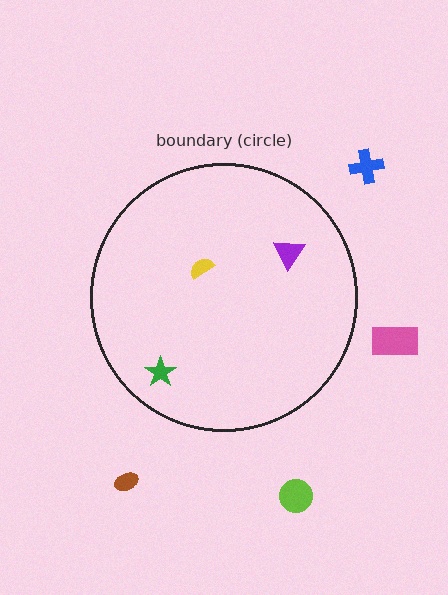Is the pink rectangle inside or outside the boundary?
Outside.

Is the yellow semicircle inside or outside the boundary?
Inside.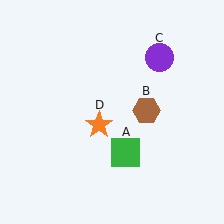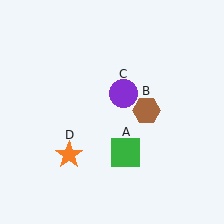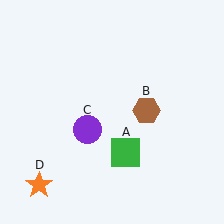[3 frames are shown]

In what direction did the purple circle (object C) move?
The purple circle (object C) moved down and to the left.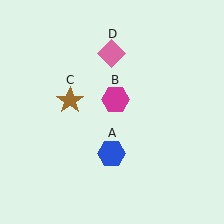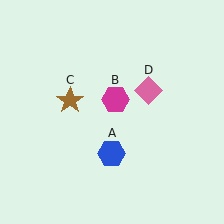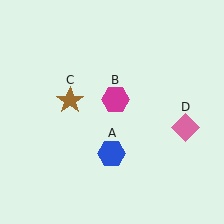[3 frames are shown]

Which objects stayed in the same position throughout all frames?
Blue hexagon (object A) and magenta hexagon (object B) and brown star (object C) remained stationary.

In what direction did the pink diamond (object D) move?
The pink diamond (object D) moved down and to the right.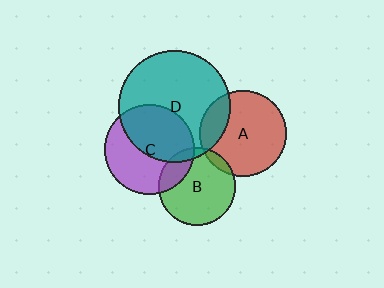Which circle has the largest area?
Circle D (teal).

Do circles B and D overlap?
Yes.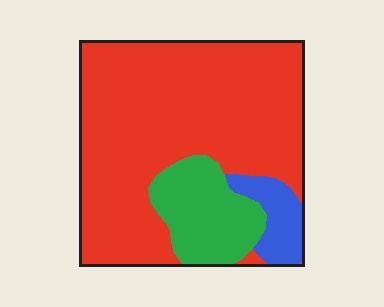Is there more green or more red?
Red.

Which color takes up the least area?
Blue, at roughly 10%.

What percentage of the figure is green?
Green takes up less than a quarter of the figure.